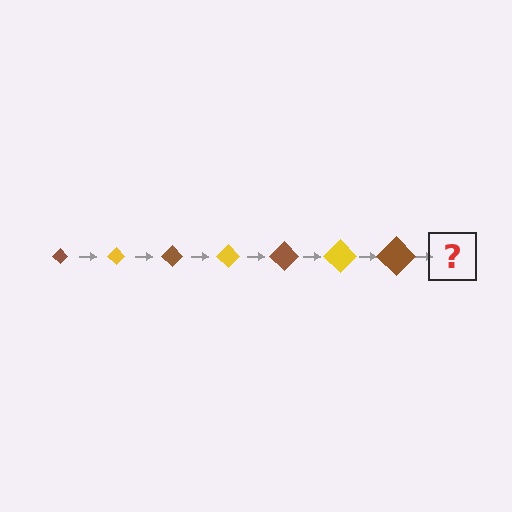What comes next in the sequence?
The next element should be a yellow diamond, larger than the previous one.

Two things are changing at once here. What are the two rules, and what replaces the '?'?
The two rules are that the diamond grows larger each step and the color cycles through brown and yellow. The '?' should be a yellow diamond, larger than the previous one.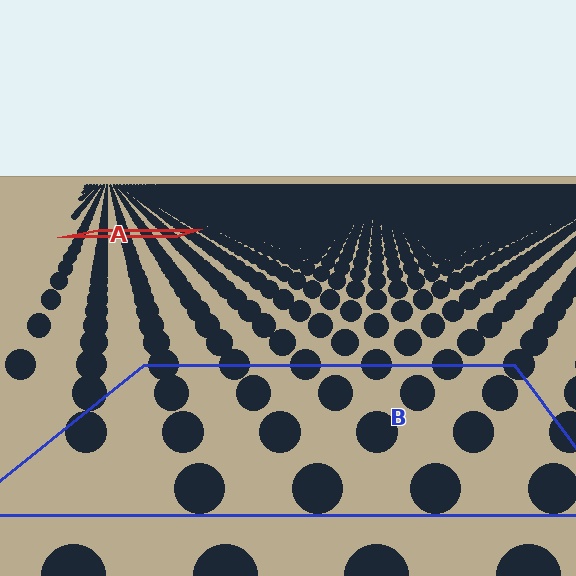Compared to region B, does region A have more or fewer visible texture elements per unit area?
Region A has more texture elements per unit area — they are packed more densely because it is farther away.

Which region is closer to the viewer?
Region B is closer. The texture elements there are larger and more spread out.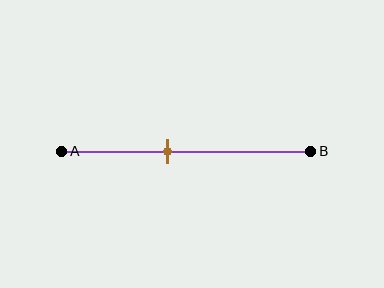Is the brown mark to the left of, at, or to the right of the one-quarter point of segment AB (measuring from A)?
The brown mark is to the right of the one-quarter point of segment AB.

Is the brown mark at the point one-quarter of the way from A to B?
No, the mark is at about 45% from A, not at the 25% one-quarter point.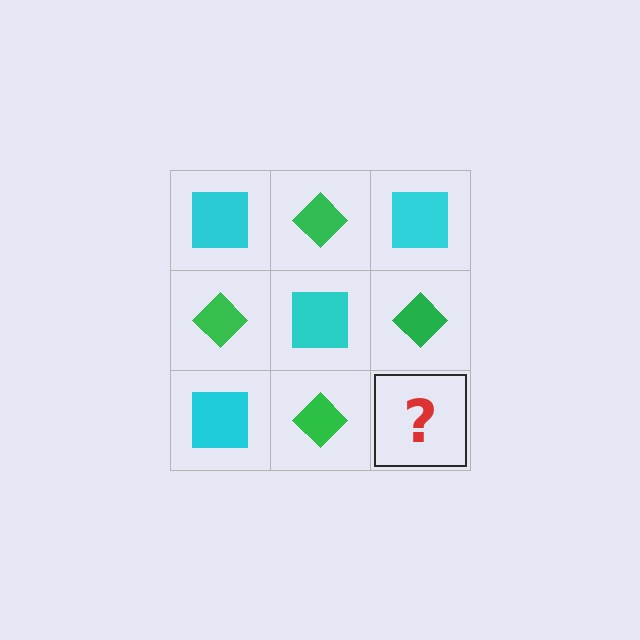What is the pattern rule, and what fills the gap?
The rule is that it alternates cyan square and green diamond in a checkerboard pattern. The gap should be filled with a cyan square.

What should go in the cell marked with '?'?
The missing cell should contain a cyan square.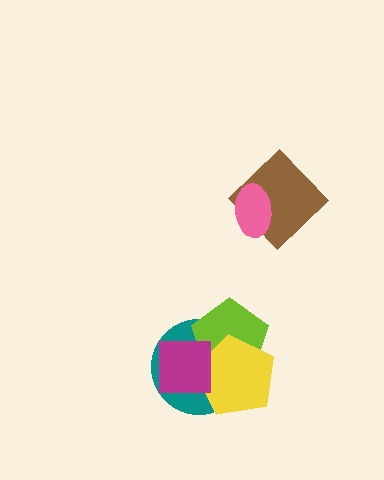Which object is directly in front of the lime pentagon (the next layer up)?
The yellow pentagon is directly in front of the lime pentagon.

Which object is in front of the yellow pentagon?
The magenta square is in front of the yellow pentagon.